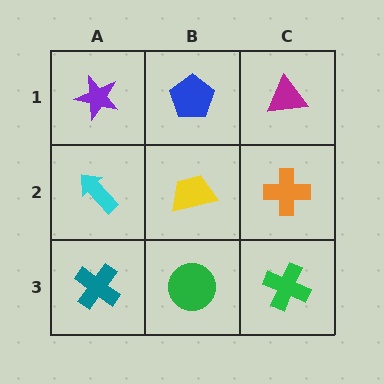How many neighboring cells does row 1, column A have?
2.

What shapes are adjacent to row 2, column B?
A blue pentagon (row 1, column B), a green circle (row 3, column B), a cyan arrow (row 2, column A), an orange cross (row 2, column C).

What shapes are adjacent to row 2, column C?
A magenta triangle (row 1, column C), a green cross (row 3, column C), a yellow trapezoid (row 2, column B).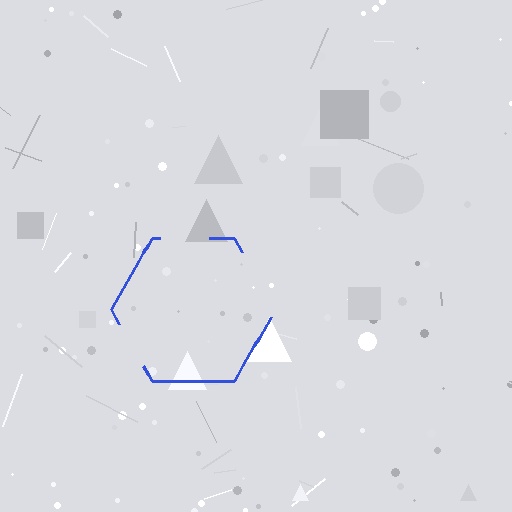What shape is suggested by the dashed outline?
The dashed outline suggests a hexagon.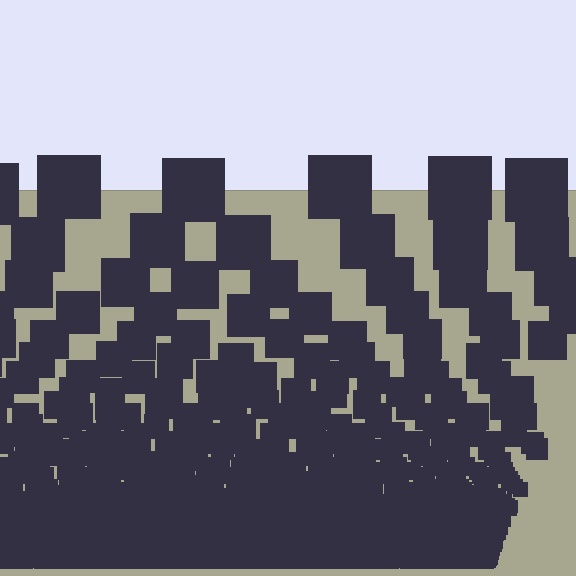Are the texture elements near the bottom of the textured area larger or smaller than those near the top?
Smaller. The gradient is inverted — elements near the bottom are smaller and denser.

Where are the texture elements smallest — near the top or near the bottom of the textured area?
Near the bottom.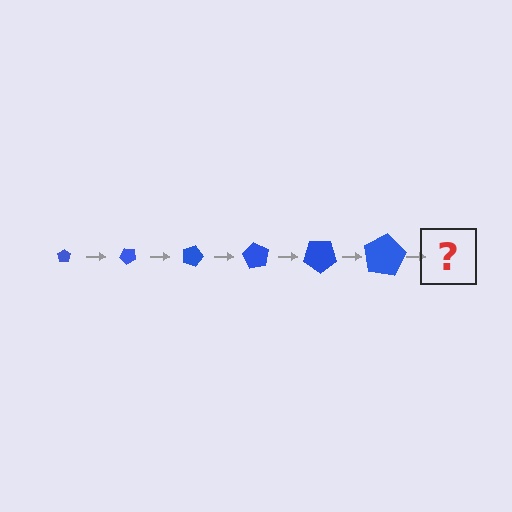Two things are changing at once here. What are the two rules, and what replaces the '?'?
The two rules are that the pentagon grows larger each step and it rotates 45 degrees each step. The '?' should be a pentagon, larger than the previous one and rotated 270 degrees from the start.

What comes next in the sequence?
The next element should be a pentagon, larger than the previous one and rotated 270 degrees from the start.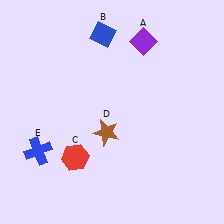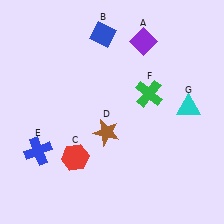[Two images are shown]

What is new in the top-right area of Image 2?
A cyan triangle (G) was added in the top-right area of Image 2.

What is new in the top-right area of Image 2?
A green cross (F) was added in the top-right area of Image 2.